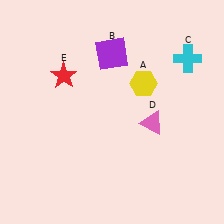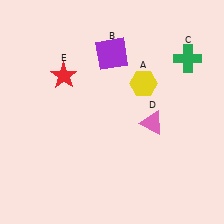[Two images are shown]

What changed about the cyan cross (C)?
In Image 1, C is cyan. In Image 2, it changed to green.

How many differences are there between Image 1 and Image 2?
There is 1 difference between the two images.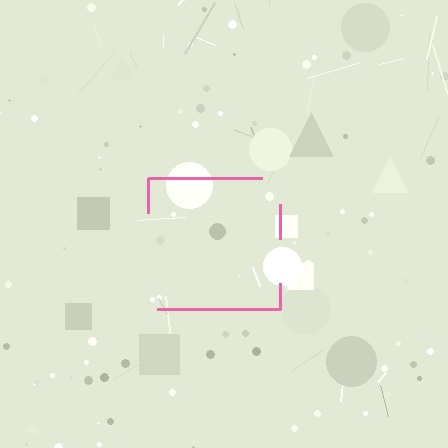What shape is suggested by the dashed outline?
The dashed outline suggests a square.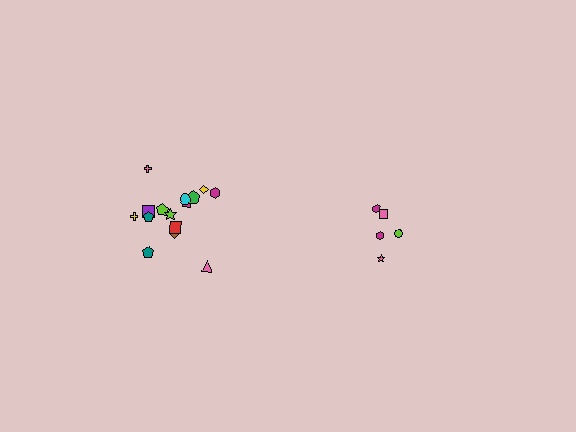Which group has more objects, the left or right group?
The left group.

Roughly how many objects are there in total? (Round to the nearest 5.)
Roughly 20 objects in total.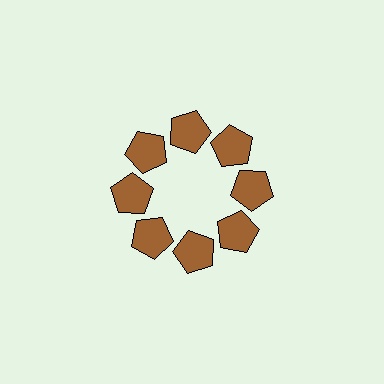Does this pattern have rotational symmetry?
Yes, this pattern has 8-fold rotational symmetry. It looks the same after rotating 45 degrees around the center.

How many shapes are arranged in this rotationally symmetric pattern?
There are 8 shapes, arranged in 8 groups of 1.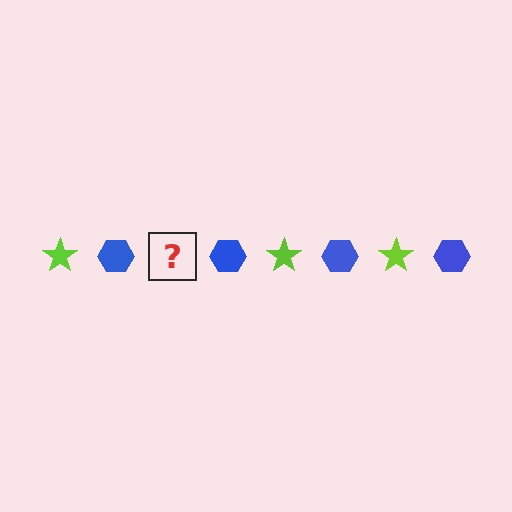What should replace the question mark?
The question mark should be replaced with a lime star.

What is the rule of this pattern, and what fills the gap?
The rule is that the pattern alternates between lime star and blue hexagon. The gap should be filled with a lime star.